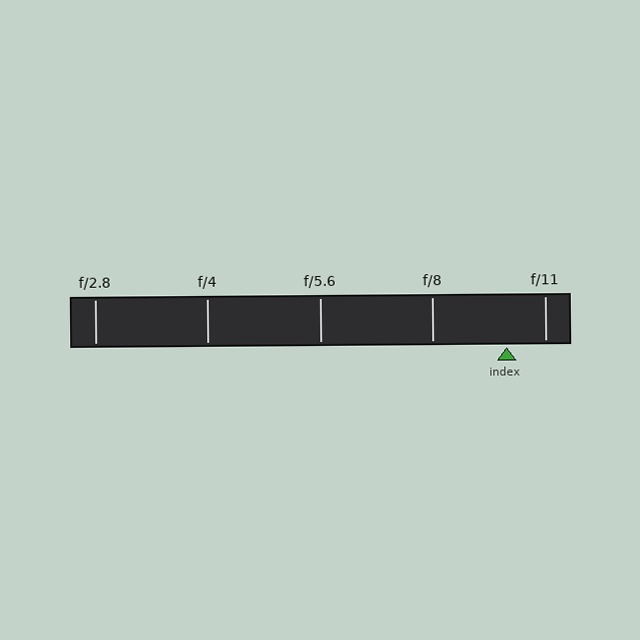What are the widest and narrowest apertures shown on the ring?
The widest aperture shown is f/2.8 and the narrowest is f/11.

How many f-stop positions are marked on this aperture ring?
There are 5 f-stop positions marked.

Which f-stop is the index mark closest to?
The index mark is closest to f/11.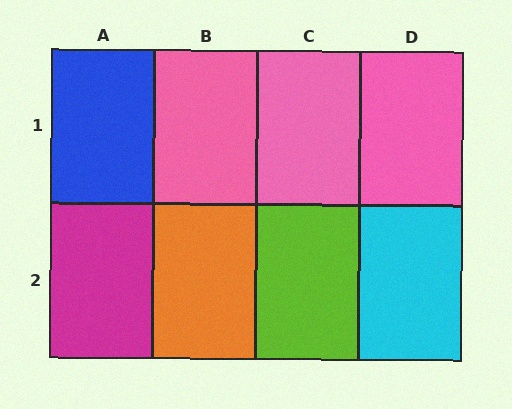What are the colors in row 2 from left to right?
Magenta, orange, lime, cyan.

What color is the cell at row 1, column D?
Pink.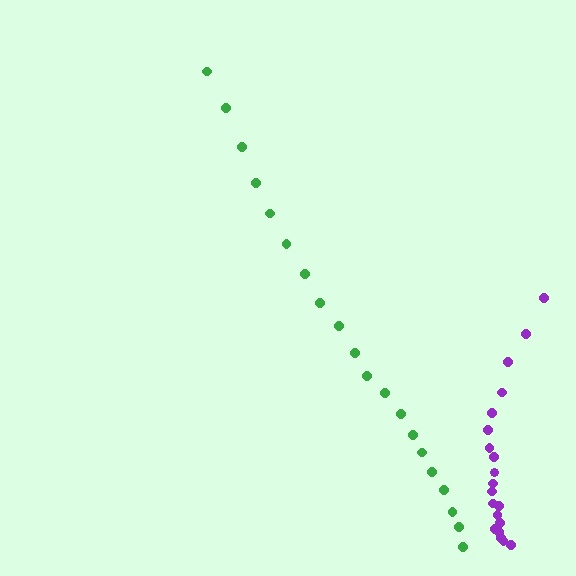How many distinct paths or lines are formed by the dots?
There are 2 distinct paths.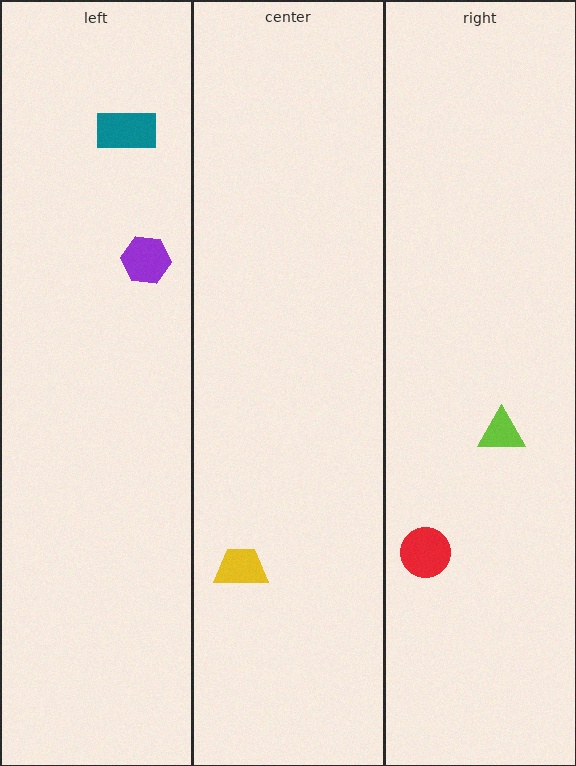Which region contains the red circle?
The right region.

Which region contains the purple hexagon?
The left region.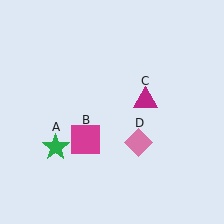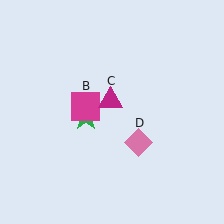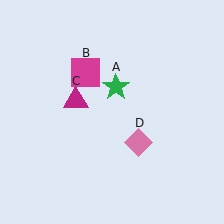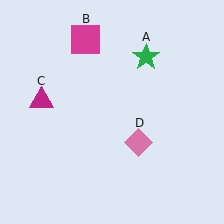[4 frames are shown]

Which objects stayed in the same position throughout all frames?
Pink diamond (object D) remained stationary.